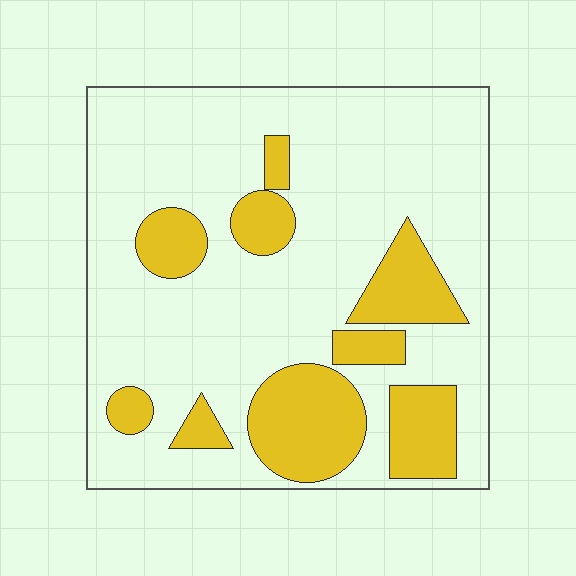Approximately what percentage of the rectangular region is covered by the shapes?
Approximately 25%.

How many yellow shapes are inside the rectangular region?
9.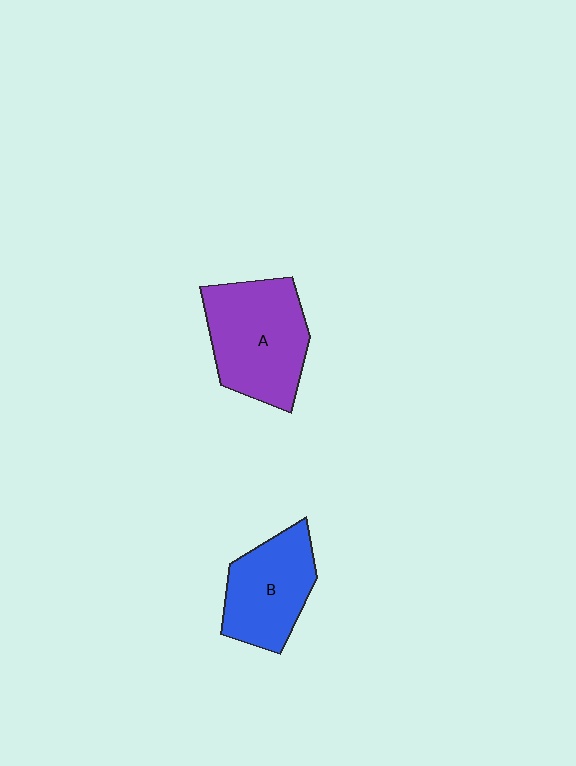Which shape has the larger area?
Shape A (purple).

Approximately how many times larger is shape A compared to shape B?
Approximately 1.3 times.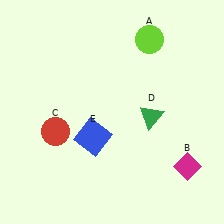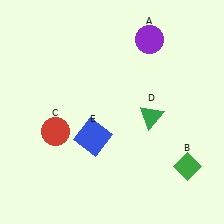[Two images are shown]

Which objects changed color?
A changed from lime to purple. B changed from magenta to green.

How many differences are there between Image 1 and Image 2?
There are 2 differences between the two images.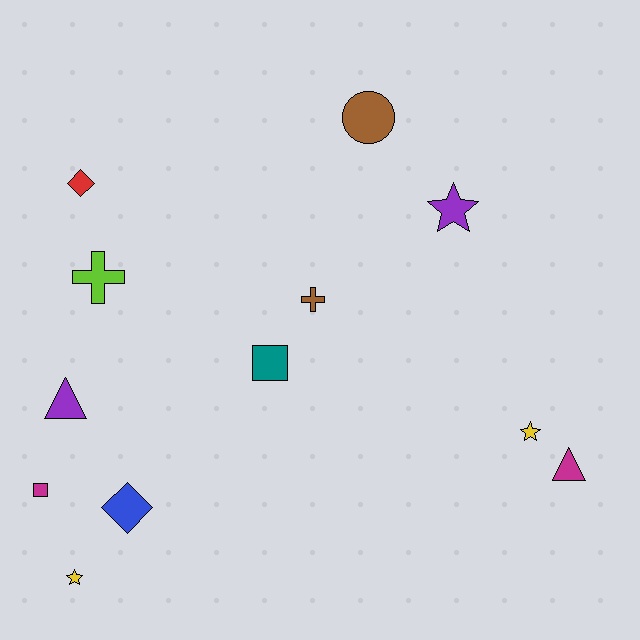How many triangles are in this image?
There are 2 triangles.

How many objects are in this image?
There are 12 objects.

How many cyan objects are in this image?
There are no cyan objects.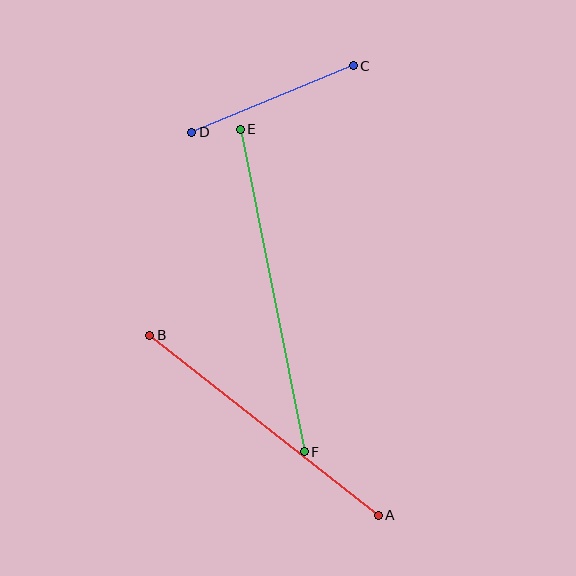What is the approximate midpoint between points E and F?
The midpoint is at approximately (272, 290) pixels.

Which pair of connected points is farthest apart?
Points E and F are farthest apart.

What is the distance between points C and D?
The distance is approximately 174 pixels.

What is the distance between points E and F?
The distance is approximately 329 pixels.